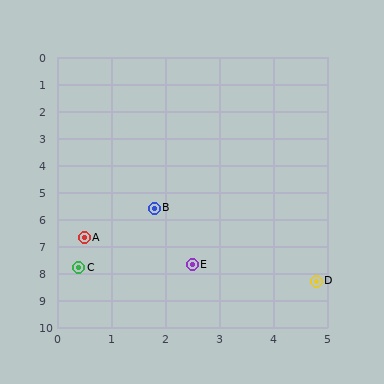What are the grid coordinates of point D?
Point D is at approximately (4.8, 8.3).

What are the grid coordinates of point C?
Point C is at approximately (0.4, 7.8).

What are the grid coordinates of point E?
Point E is at approximately (2.5, 7.7).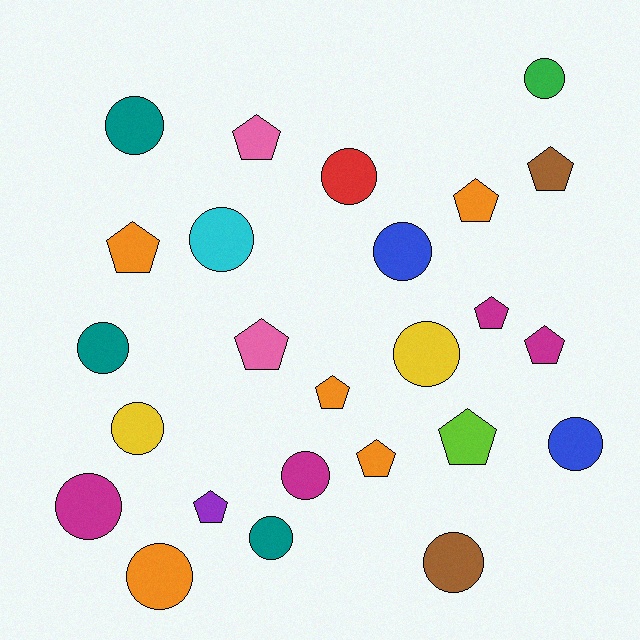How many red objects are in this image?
There is 1 red object.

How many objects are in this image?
There are 25 objects.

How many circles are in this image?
There are 14 circles.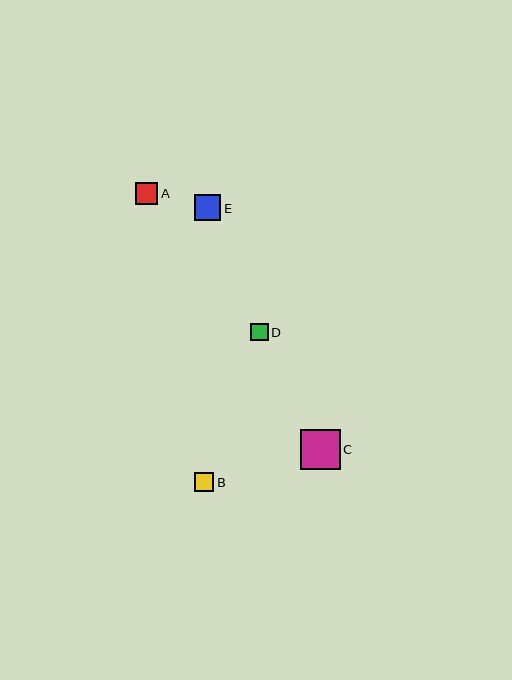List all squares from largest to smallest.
From largest to smallest: C, E, A, B, D.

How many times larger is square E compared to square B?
Square E is approximately 1.3 times the size of square B.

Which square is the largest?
Square C is the largest with a size of approximately 40 pixels.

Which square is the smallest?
Square D is the smallest with a size of approximately 17 pixels.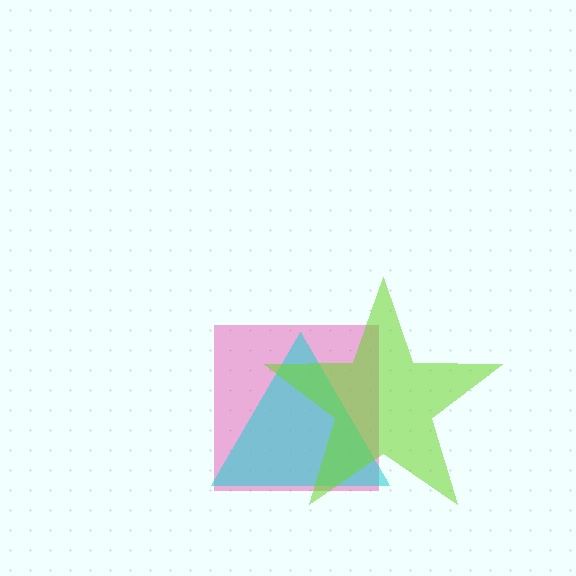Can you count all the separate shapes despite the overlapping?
Yes, there are 3 separate shapes.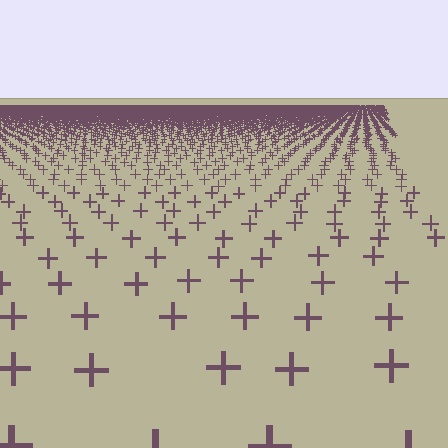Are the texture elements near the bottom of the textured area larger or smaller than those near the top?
Larger. Near the bottom, elements are closer to the viewer and appear at a bigger on-screen size.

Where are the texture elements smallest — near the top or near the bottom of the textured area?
Near the top.